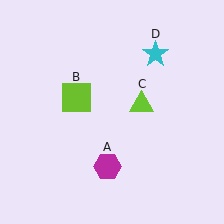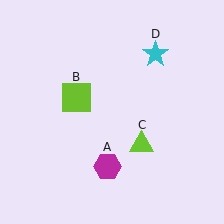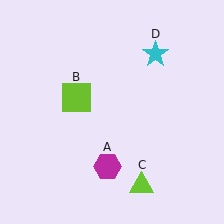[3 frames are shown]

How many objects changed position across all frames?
1 object changed position: lime triangle (object C).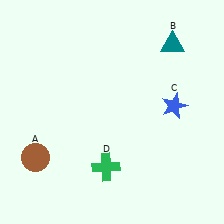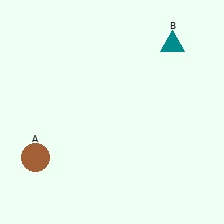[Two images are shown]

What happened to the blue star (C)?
The blue star (C) was removed in Image 2. It was in the top-right area of Image 1.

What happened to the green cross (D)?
The green cross (D) was removed in Image 2. It was in the bottom-left area of Image 1.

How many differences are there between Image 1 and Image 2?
There are 2 differences between the two images.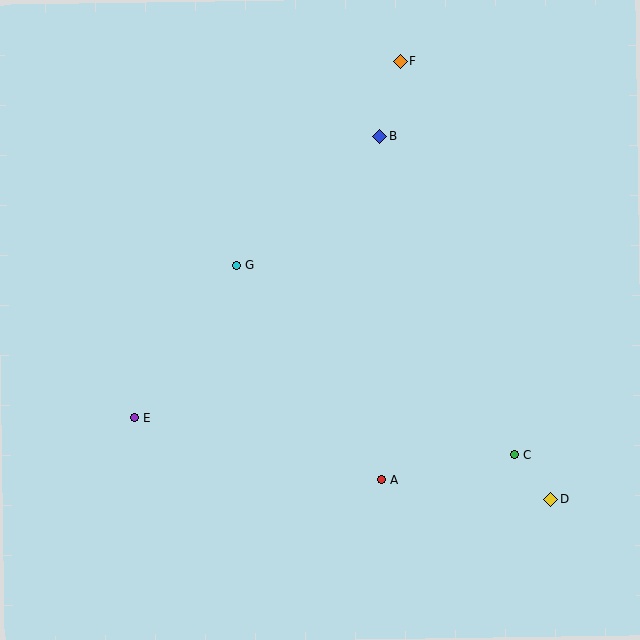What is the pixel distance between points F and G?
The distance between F and G is 262 pixels.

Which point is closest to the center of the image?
Point G at (236, 266) is closest to the center.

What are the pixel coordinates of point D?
Point D is at (550, 500).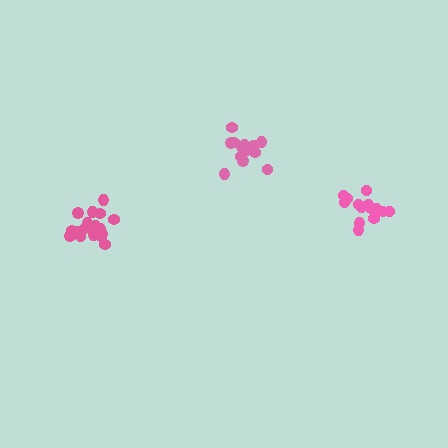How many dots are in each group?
Group 1: 13 dots, Group 2: 17 dots, Group 3: 15 dots (45 total).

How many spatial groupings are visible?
There are 3 spatial groupings.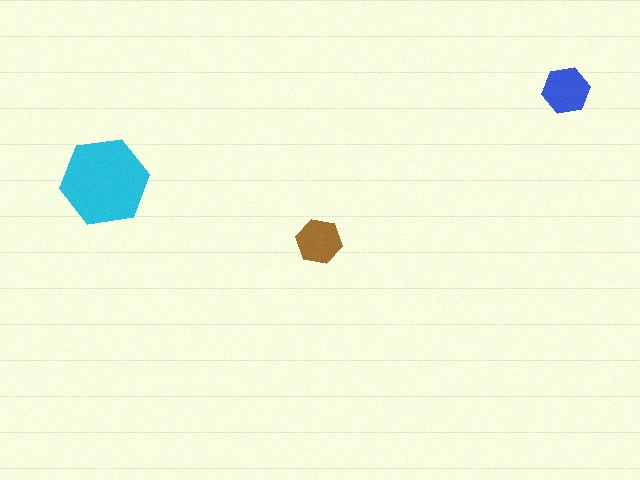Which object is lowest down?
The brown hexagon is bottommost.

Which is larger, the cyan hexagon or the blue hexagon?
The cyan one.